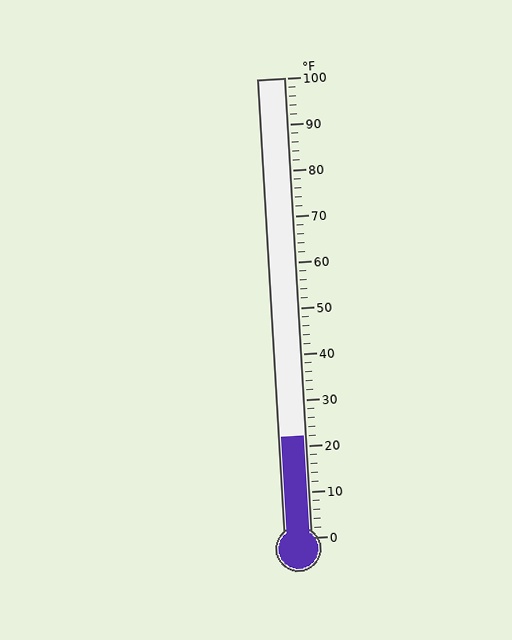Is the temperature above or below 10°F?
The temperature is above 10°F.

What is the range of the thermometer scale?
The thermometer scale ranges from 0°F to 100°F.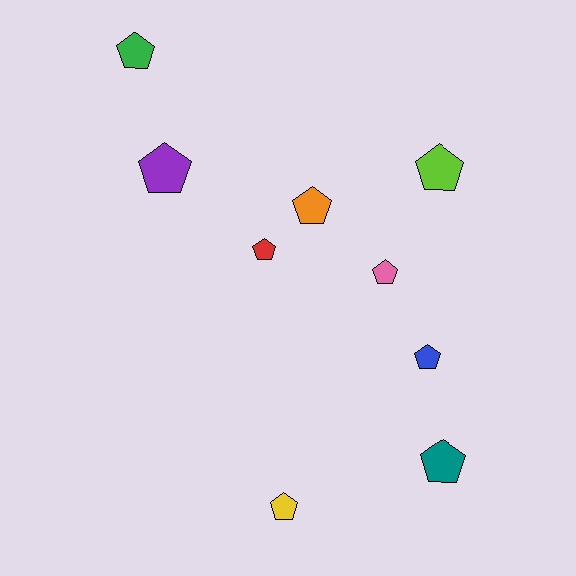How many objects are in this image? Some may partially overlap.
There are 9 objects.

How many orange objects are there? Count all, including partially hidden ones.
There is 1 orange object.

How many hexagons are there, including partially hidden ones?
There are no hexagons.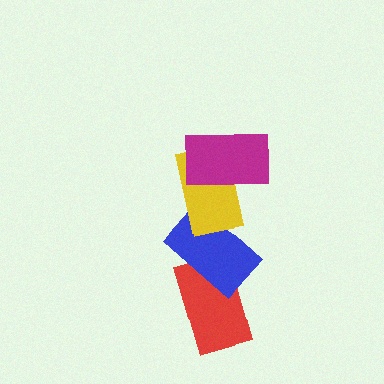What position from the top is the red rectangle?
The red rectangle is 4th from the top.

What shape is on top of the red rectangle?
The blue rectangle is on top of the red rectangle.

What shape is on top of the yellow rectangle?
The magenta rectangle is on top of the yellow rectangle.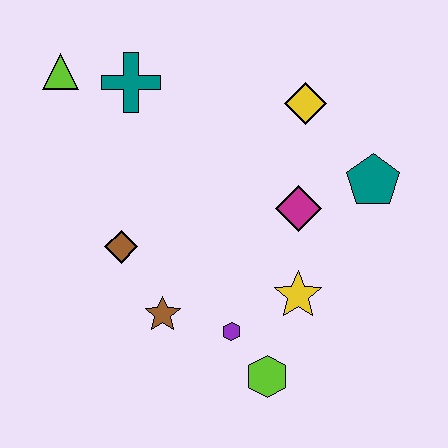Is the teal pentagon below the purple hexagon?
No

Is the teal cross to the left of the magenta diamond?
Yes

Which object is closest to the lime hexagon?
The purple hexagon is closest to the lime hexagon.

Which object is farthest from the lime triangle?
The lime hexagon is farthest from the lime triangle.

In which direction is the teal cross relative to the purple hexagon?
The teal cross is above the purple hexagon.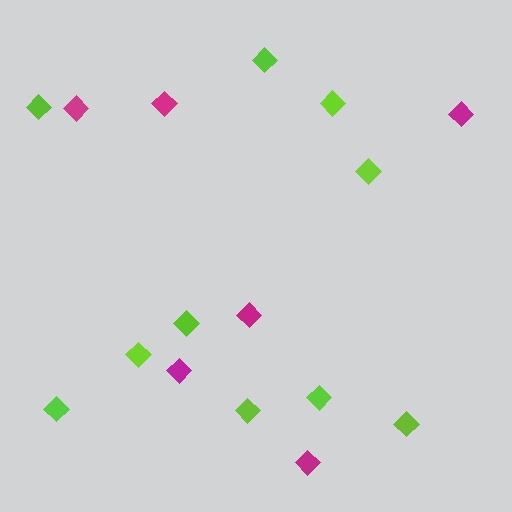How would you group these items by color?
There are 2 groups: one group of lime diamonds (10) and one group of magenta diamonds (6).